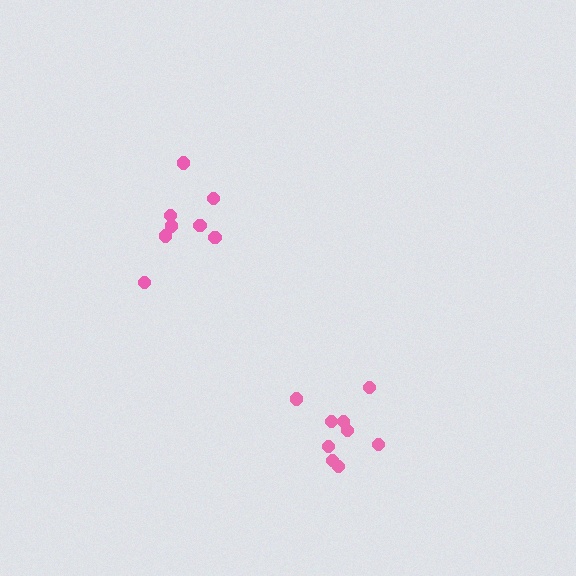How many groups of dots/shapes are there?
There are 2 groups.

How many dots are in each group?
Group 1: 9 dots, Group 2: 8 dots (17 total).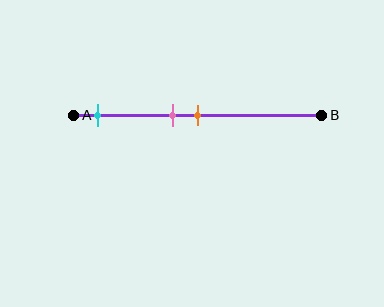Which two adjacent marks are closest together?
The pink and orange marks are the closest adjacent pair.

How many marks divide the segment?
There are 3 marks dividing the segment.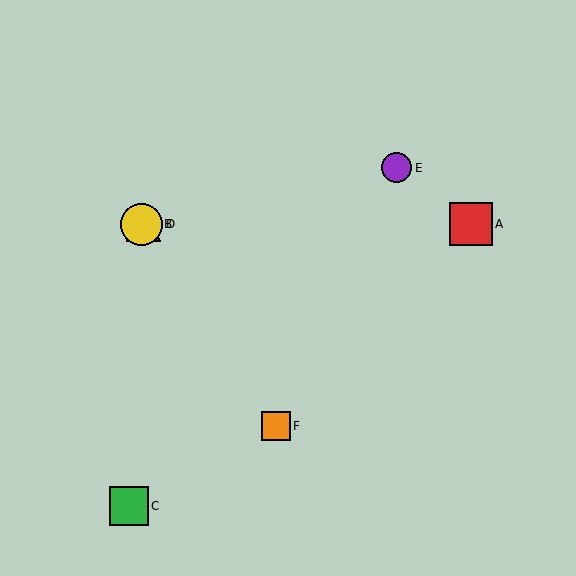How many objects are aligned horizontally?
3 objects (A, B, D) are aligned horizontally.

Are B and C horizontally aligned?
No, B is at y≈224 and C is at y≈506.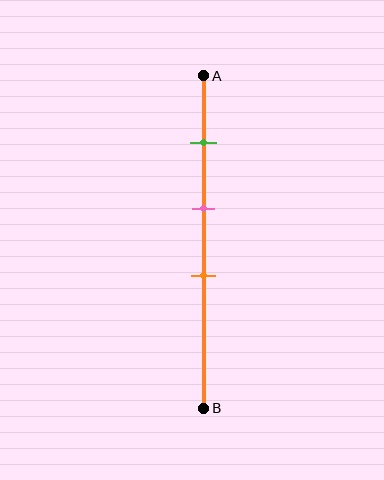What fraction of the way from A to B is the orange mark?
The orange mark is approximately 60% (0.6) of the way from A to B.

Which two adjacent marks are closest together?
The pink and orange marks are the closest adjacent pair.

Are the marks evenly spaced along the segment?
Yes, the marks are approximately evenly spaced.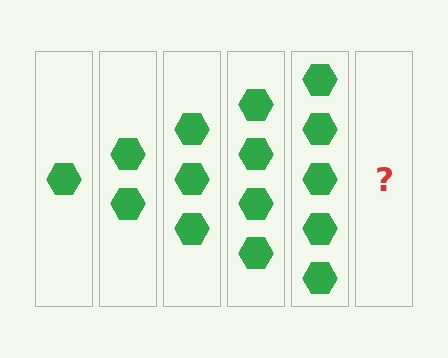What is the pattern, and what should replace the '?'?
The pattern is that each step adds one more hexagon. The '?' should be 6 hexagons.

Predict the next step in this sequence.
The next step is 6 hexagons.